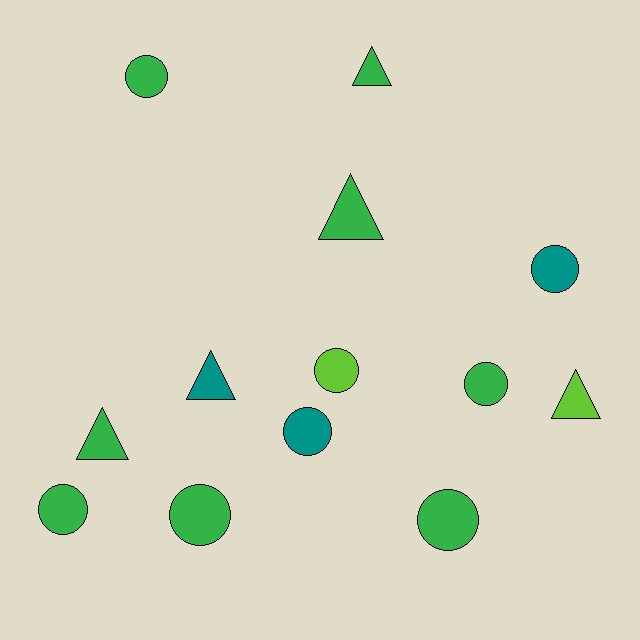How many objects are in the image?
There are 13 objects.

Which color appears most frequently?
Green, with 8 objects.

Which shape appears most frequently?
Circle, with 8 objects.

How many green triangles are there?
There are 3 green triangles.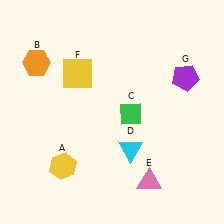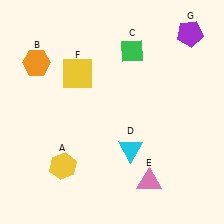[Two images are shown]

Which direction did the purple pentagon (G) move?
The purple pentagon (G) moved up.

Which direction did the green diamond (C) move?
The green diamond (C) moved up.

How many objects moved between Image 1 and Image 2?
2 objects moved between the two images.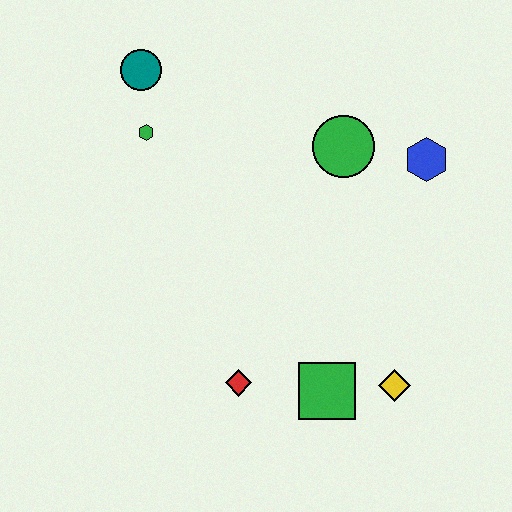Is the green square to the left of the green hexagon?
No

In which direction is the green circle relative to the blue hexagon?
The green circle is to the left of the blue hexagon.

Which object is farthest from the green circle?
The red diamond is farthest from the green circle.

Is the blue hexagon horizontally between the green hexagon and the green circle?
No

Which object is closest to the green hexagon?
The teal circle is closest to the green hexagon.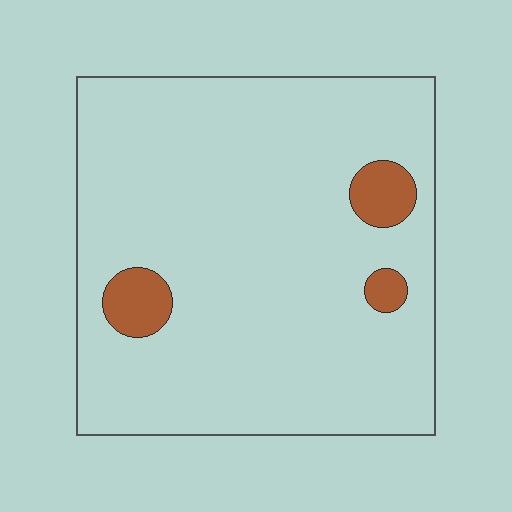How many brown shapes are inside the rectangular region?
3.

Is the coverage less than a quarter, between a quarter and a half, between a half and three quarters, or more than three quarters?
Less than a quarter.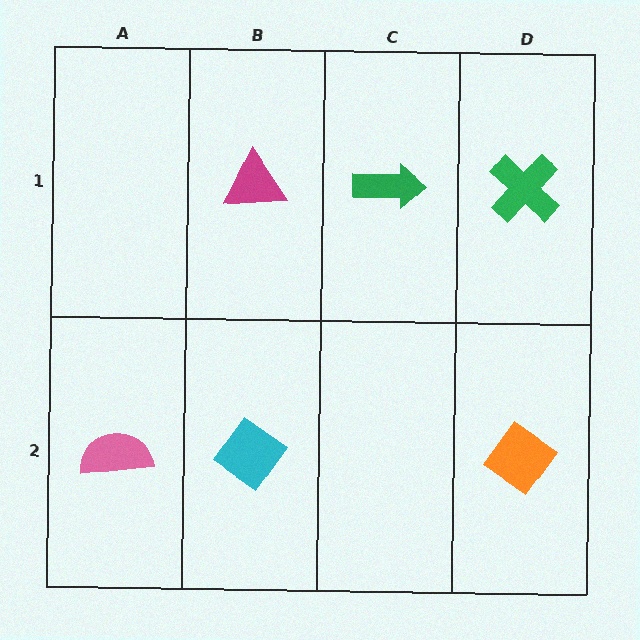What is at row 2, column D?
An orange diamond.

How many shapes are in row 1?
3 shapes.